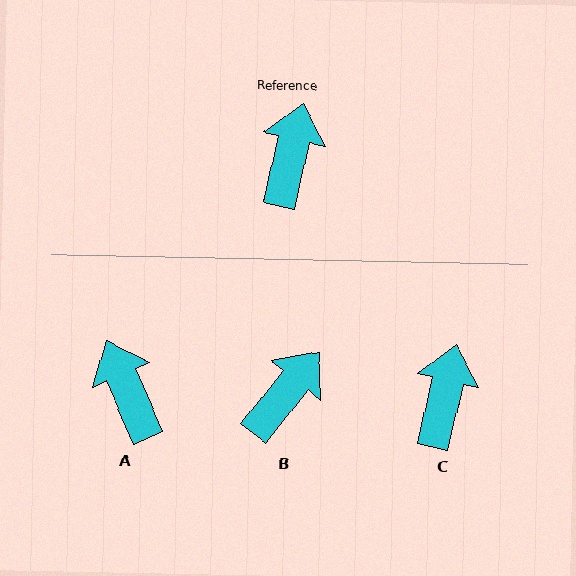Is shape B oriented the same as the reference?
No, it is off by about 26 degrees.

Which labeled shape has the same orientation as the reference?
C.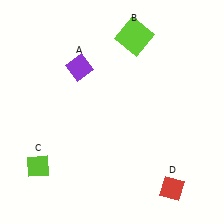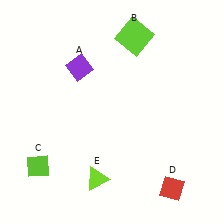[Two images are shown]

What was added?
A lime triangle (E) was added in Image 2.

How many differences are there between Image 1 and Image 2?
There is 1 difference between the two images.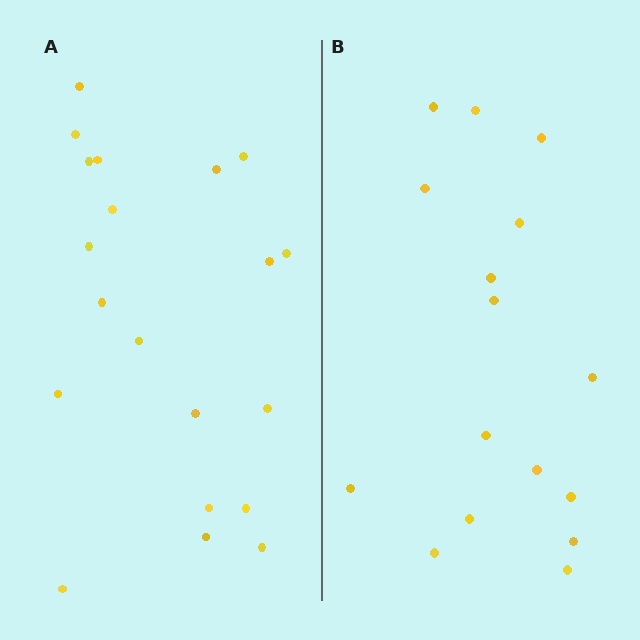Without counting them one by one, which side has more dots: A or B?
Region A (the left region) has more dots.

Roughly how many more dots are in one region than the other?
Region A has about 4 more dots than region B.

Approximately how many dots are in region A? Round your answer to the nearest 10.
About 20 dots.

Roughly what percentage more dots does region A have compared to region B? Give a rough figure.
About 25% more.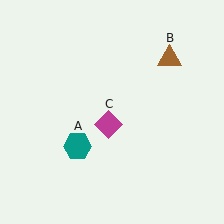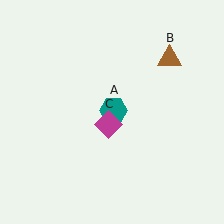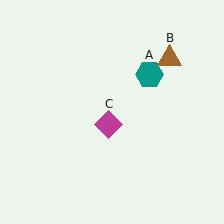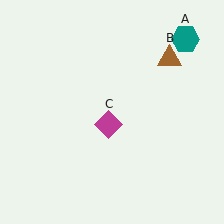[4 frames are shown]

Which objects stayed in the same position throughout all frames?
Brown triangle (object B) and magenta diamond (object C) remained stationary.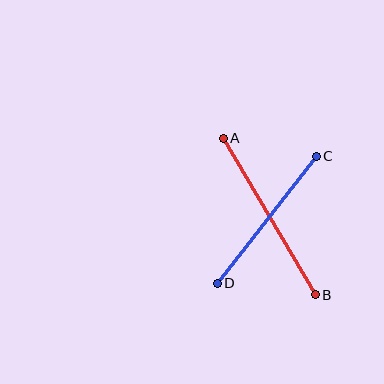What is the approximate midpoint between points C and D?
The midpoint is at approximately (267, 220) pixels.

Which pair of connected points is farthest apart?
Points A and B are farthest apart.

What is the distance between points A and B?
The distance is approximately 181 pixels.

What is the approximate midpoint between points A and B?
The midpoint is at approximately (269, 217) pixels.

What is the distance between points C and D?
The distance is approximately 161 pixels.